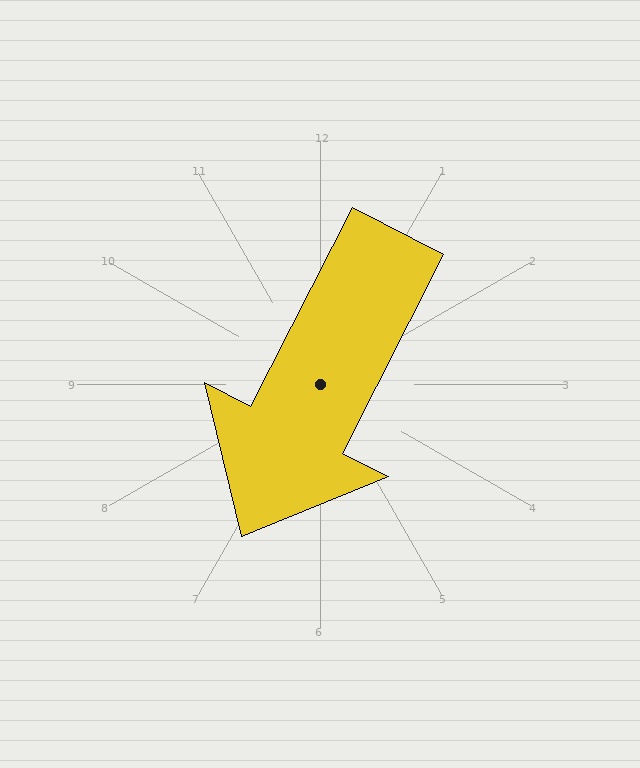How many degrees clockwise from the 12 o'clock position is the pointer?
Approximately 207 degrees.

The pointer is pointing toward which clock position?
Roughly 7 o'clock.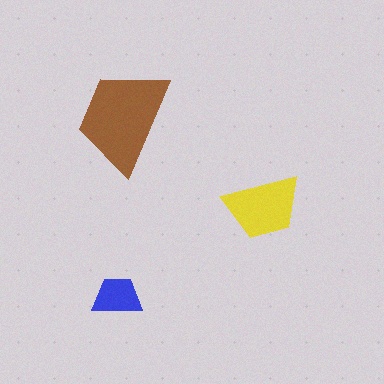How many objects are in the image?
There are 3 objects in the image.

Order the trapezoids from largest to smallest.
the brown one, the yellow one, the blue one.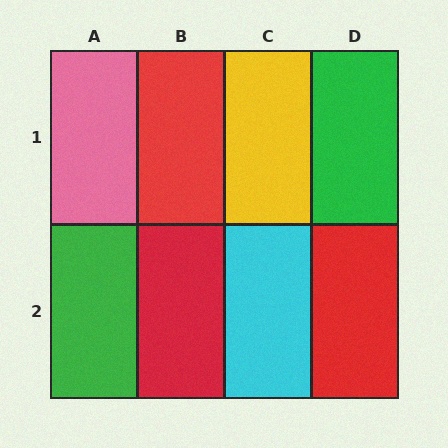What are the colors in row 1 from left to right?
Pink, red, yellow, green.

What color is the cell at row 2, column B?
Red.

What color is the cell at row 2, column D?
Red.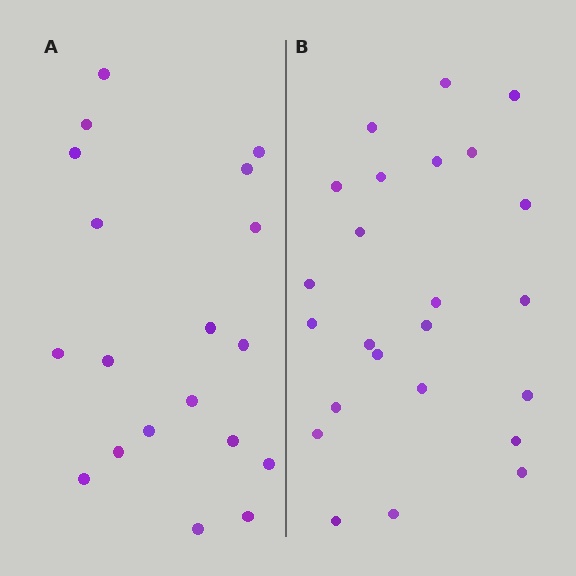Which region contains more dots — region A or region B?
Region B (the right region) has more dots.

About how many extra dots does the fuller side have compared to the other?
Region B has about 5 more dots than region A.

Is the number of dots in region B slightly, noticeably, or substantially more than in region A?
Region B has noticeably more, but not dramatically so. The ratio is roughly 1.3 to 1.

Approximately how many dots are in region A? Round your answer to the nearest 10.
About 20 dots. (The exact count is 19, which rounds to 20.)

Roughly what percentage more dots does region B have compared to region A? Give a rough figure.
About 25% more.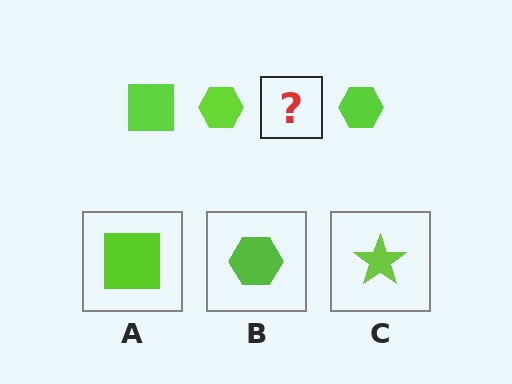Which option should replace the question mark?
Option A.